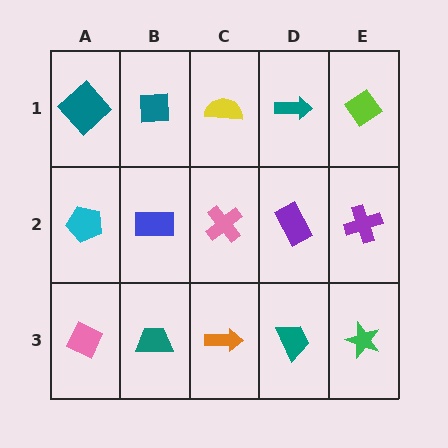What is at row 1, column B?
A teal square.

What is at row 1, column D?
A teal arrow.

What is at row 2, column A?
A cyan pentagon.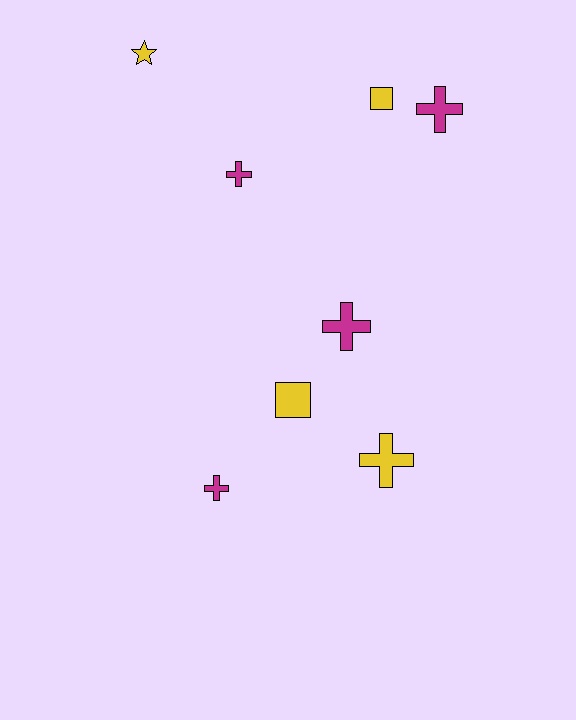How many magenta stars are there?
There are no magenta stars.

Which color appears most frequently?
Magenta, with 4 objects.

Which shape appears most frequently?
Cross, with 5 objects.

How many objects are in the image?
There are 8 objects.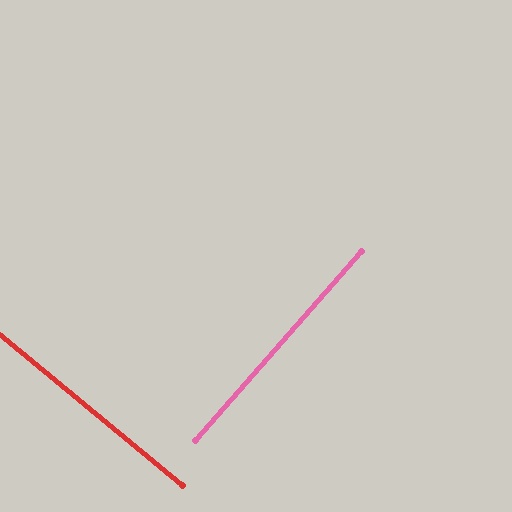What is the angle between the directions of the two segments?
Approximately 88 degrees.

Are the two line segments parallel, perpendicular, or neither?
Perpendicular — they meet at approximately 88°.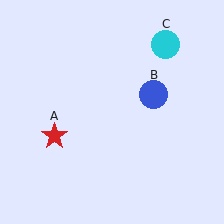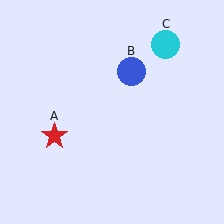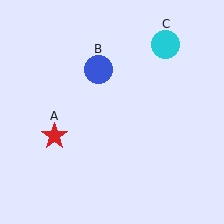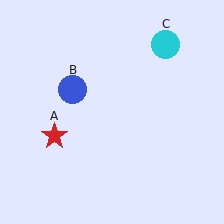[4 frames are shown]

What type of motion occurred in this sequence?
The blue circle (object B) rotated counterclockwise around the center of the scene.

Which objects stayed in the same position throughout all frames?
Red star (object A) and cyan circle (object C) remained stationary.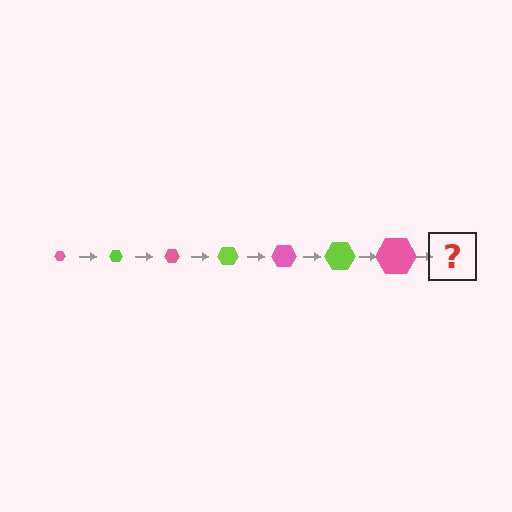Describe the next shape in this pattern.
It should be a lime hexagon, larger than the previous one.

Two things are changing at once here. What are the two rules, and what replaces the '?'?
The two rules are that the hexagon grows larger each step and the color cycles through pink and lime. The '?' should be a lime hexagon, larger than the previous one.